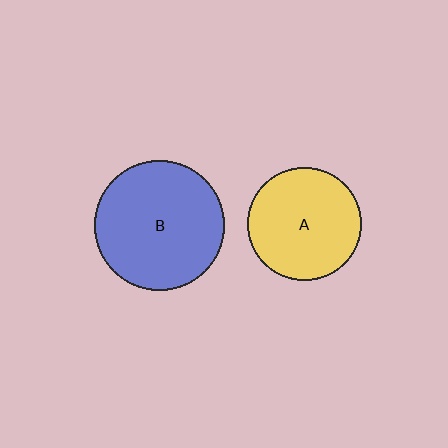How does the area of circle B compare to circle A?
Approximately 1.3 times.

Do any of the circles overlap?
No, none of the circles overlap.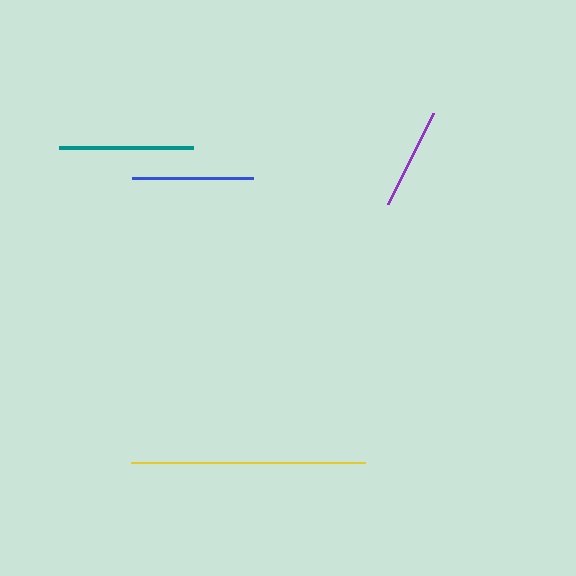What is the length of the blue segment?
The blue segment is approximately 121 pixels long.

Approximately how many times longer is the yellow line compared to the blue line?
The yellow line is approximately 1.9 times the length of the blue line.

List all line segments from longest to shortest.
From longest to shortest: yellow, teal, blue, purple.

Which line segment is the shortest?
The purple line is the shortest at approximately 101 pixels.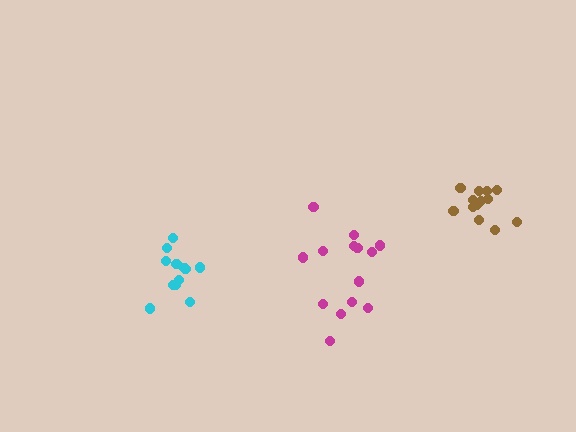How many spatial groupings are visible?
There are 3 spatial groupings.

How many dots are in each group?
Group 1: 13 dots, Group 2: 12 dots, Group 3: 14 dots (39 total).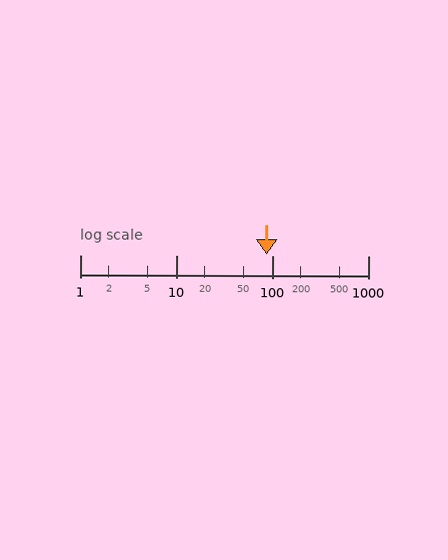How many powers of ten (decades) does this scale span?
The scale spans 3 decades, from 1 to 1000.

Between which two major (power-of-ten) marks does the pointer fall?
The pointer is between 10 and 100.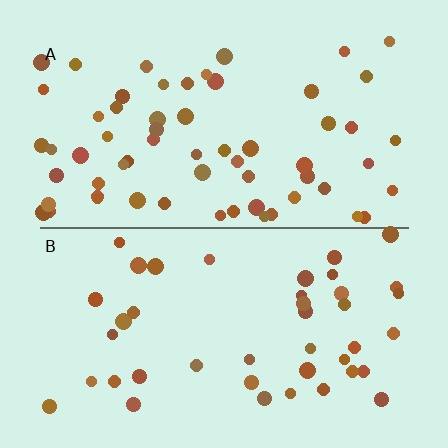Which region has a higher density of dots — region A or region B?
A (the top).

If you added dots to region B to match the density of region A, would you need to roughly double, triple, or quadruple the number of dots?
Approximately double.